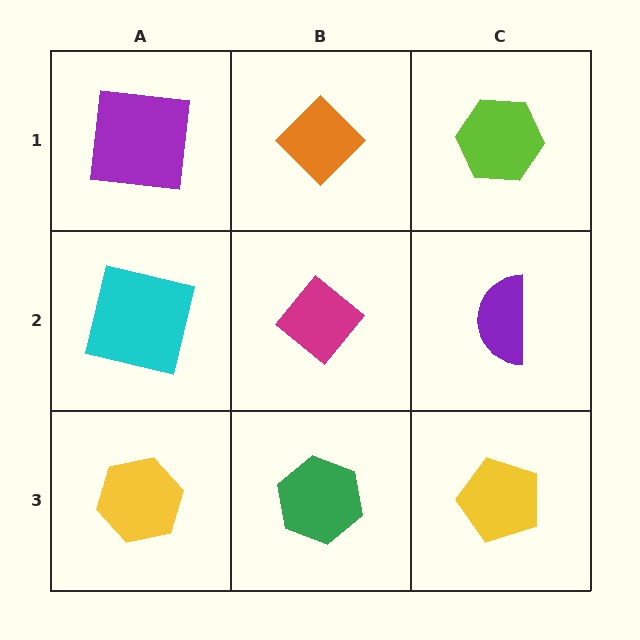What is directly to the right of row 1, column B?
A lime hexagon.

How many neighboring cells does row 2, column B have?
4.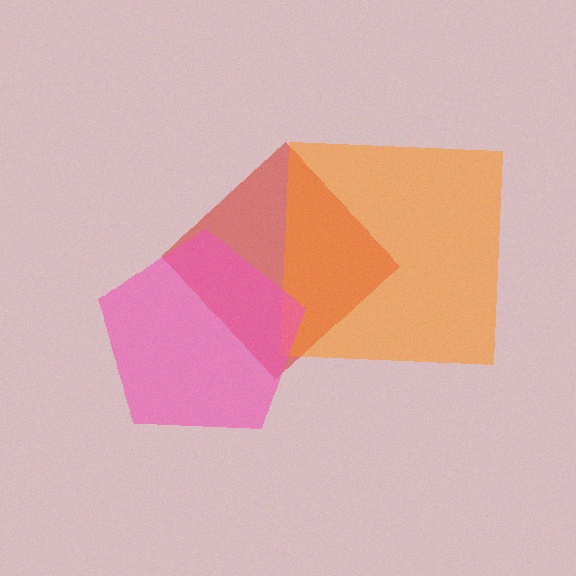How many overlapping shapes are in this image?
There are 3 overlapping shapes in the image.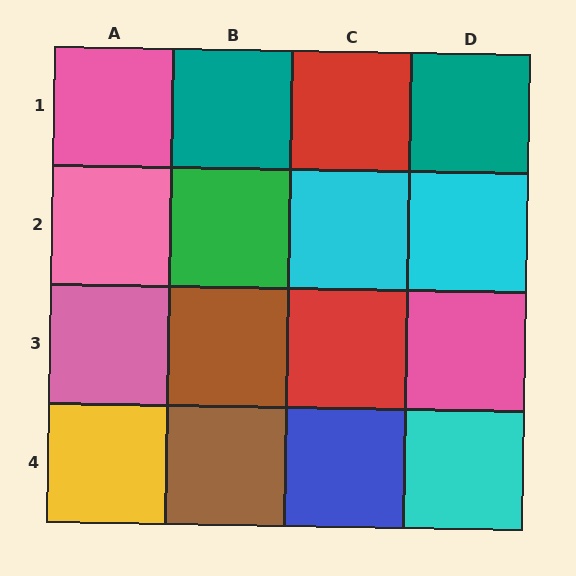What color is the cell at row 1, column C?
Red.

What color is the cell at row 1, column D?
Teal.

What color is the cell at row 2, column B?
Green.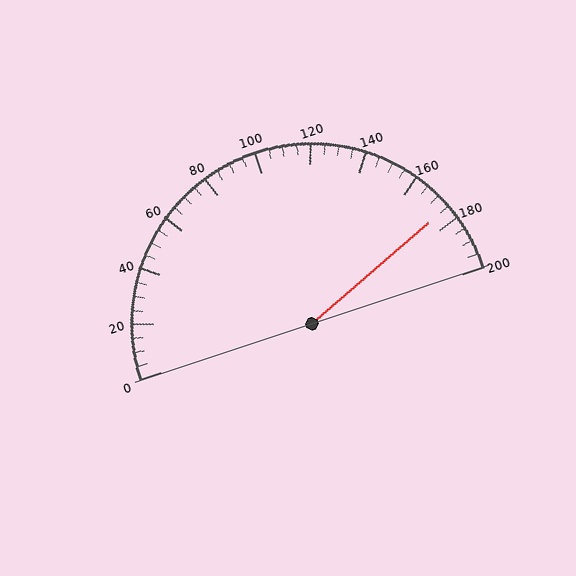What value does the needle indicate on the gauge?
The needle indicates approximately 175.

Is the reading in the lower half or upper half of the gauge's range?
The reading is in the upper half of the range (0 to 200).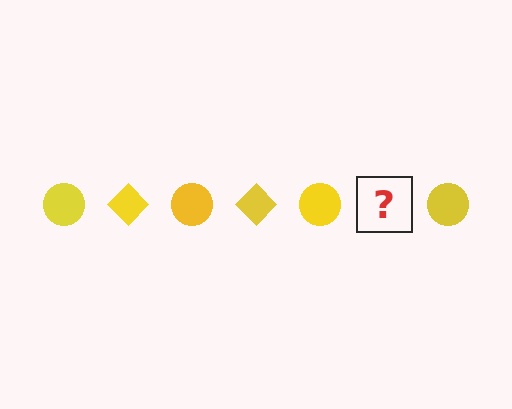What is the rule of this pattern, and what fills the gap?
The rule is that the pattern cycles through circle, diamond shapes in yellow. The gap should be filled with a yellow diamond.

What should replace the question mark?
The question mark should be replaced with a yellow diamond.